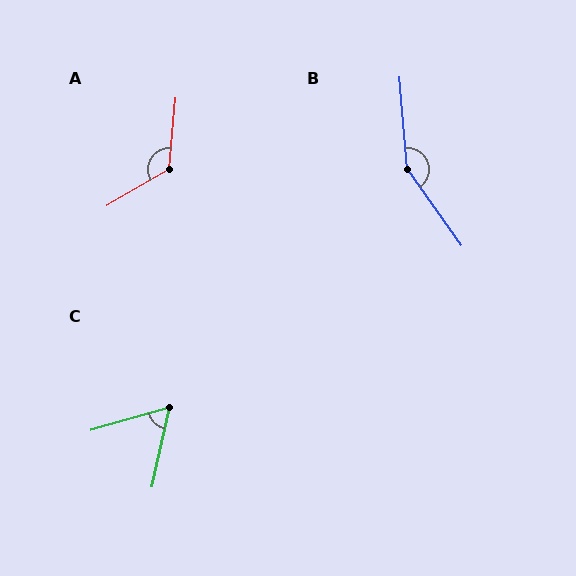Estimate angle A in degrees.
Approximately 126 degrees.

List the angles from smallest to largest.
C (62°), A (126°), B (150°).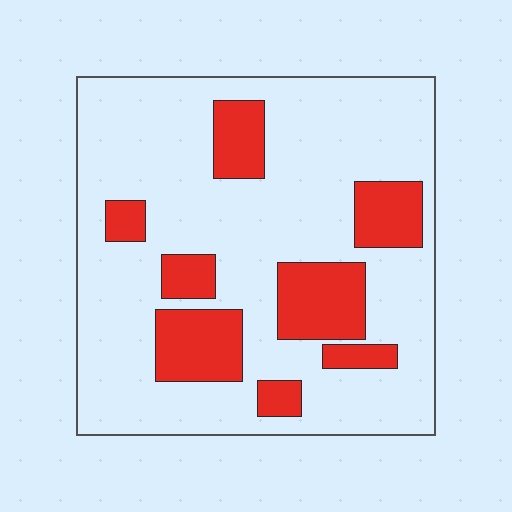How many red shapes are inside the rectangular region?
8.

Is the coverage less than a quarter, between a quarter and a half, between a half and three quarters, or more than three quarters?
Less than a quarter.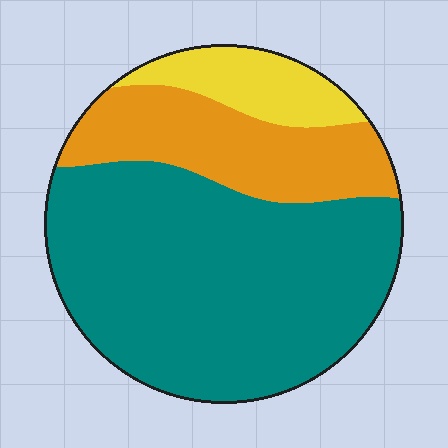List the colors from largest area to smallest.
From largest to smallest: teal, orange, yellow.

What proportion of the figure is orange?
Orange takes up less than a quarter of the figure.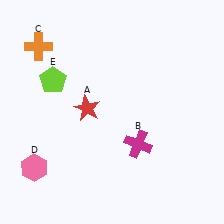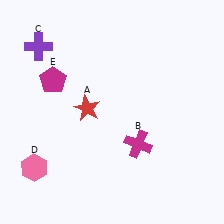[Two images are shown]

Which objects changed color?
C changed from orange to purple. E changed from lime to magenta.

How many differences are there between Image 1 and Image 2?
There are 2 differences between the two images.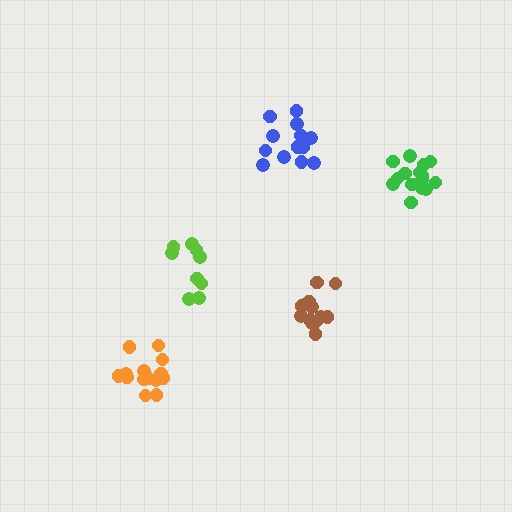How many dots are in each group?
Group 1: 9 dots, Group 2: 13 dots, Group 3: 15 dots, Group 4: 14 dots, Group 5: 14 dots (65 total).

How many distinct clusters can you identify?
There are 5 distinct clusters.